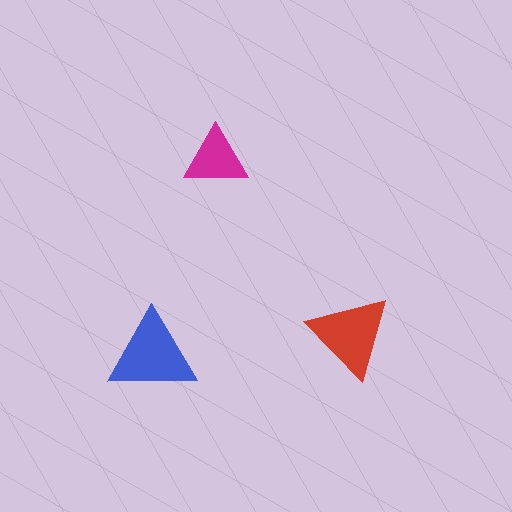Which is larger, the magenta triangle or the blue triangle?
The blue one.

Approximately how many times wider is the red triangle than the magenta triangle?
About 1.5 times wider.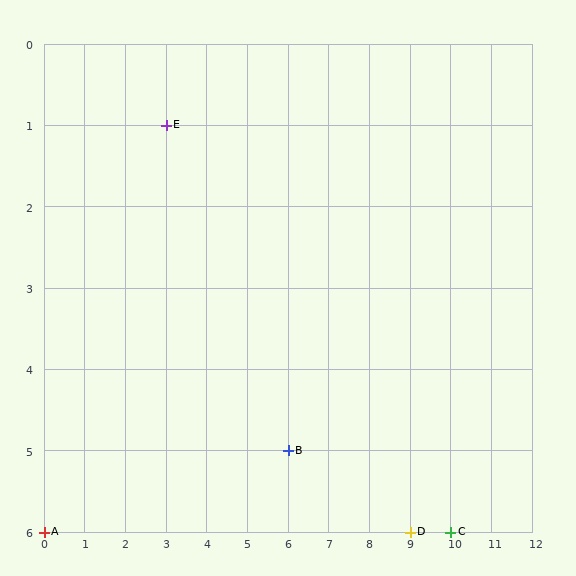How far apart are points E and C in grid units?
Points E and C are 7 columns and 5 rows apart (about 8.6 grid units diagonally).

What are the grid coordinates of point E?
Point E is at grid coordinates (3, 1).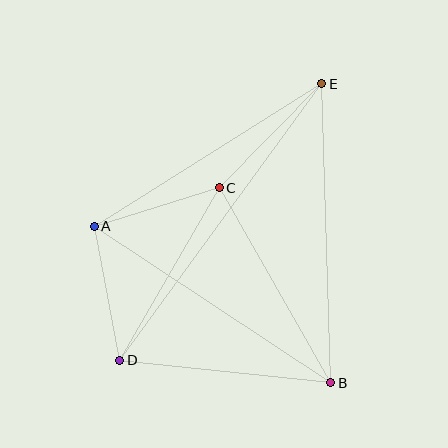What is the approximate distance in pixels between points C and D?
The distance between C and D is approximately 199 pixels.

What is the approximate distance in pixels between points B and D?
The distance between B and D is approximately 212 pixels.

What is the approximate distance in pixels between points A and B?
The distance between A and B is approximately 283 pixels.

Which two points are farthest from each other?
Points D and E are farthest from each other.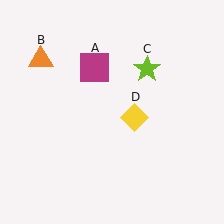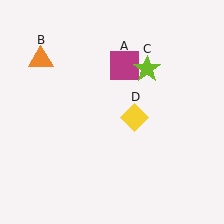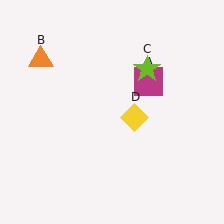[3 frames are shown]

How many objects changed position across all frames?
1 object changed position: magenta square (object A).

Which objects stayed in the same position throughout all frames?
Orange triangle (object B) and lime star (object C) and yellow diamond (object D) remained stationary.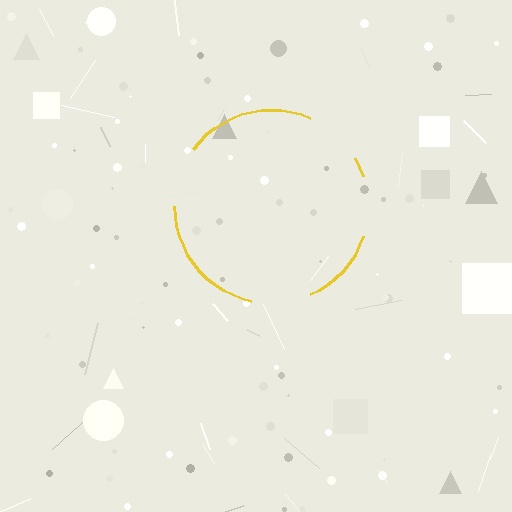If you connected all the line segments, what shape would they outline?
They would outline a circle.